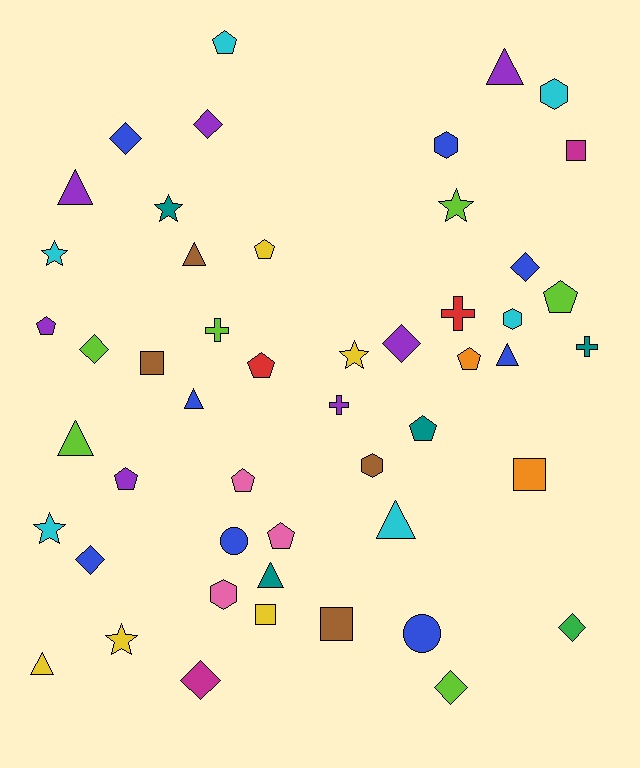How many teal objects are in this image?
There are 4 teal objects.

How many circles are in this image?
There are 2 circles.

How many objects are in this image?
There are 50 objects.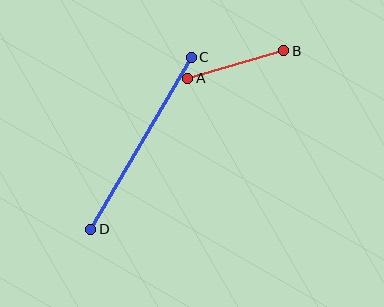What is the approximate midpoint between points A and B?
The midpoint is at approximately (236, 64) pixels.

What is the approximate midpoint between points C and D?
The midpoint is at approximately (141, 143) pixels.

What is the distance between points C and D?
The distance is approximately 199 pixels.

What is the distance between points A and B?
The distance is approximately 100 pixels.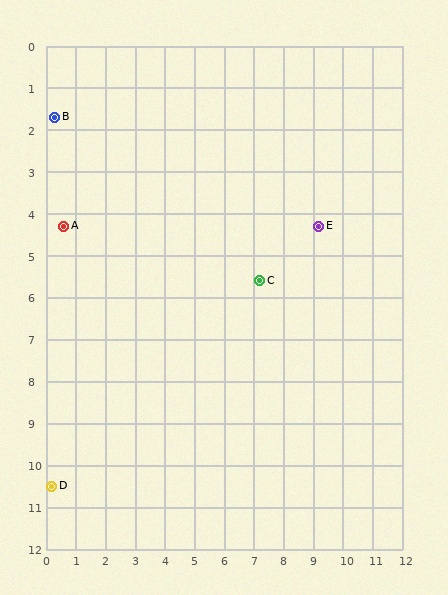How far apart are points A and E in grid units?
Points A and E are about 8.6 grid units apart.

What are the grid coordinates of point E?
Point E is at approximately (9.2, 4.3).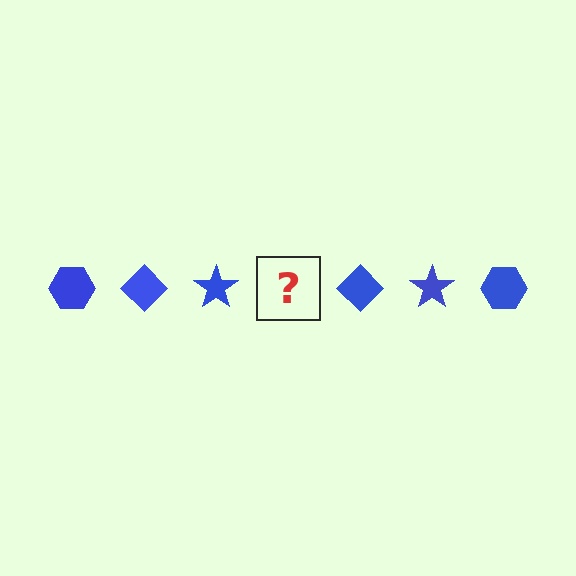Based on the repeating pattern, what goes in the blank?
The blank should be a blue hexagon.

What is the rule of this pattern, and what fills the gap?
The rule is that the pattern cycles through hexagon, diamond, star shapes in blue. The gap should be filled with a blue hexagon.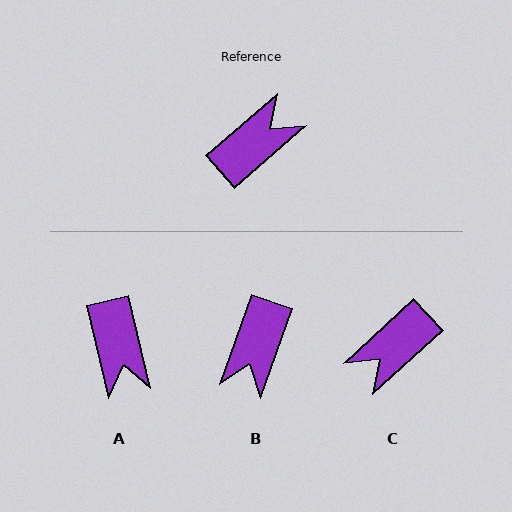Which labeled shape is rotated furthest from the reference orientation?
C, about 178 degrees away.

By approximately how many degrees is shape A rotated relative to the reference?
Approximately 118 degrees clockwise.